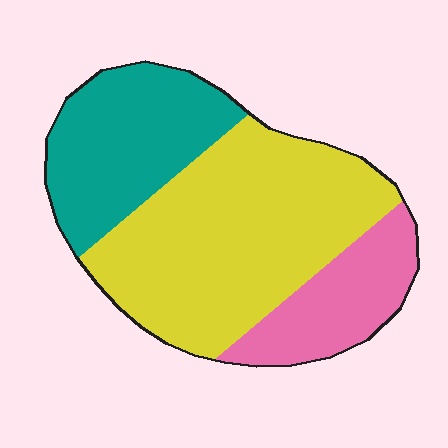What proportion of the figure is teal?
Teal takes up between a quarter and a half of the figure.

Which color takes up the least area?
Pink, at roughly 20%.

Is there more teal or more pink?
Teal.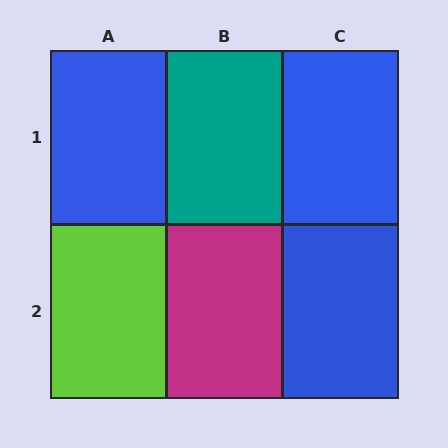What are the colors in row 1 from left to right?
Blue, teal, blue.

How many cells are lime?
1 cell is lime.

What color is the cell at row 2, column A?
Lime.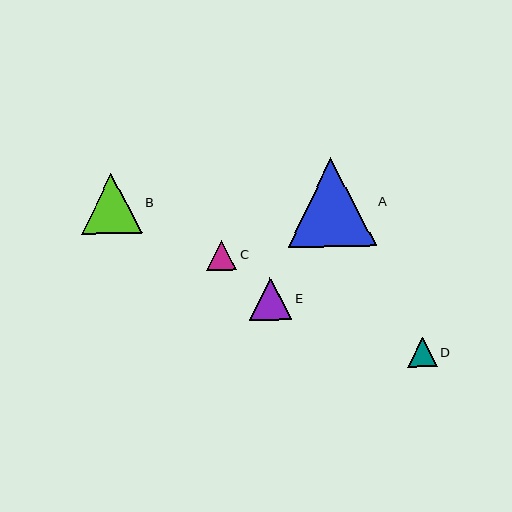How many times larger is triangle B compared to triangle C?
Triangle B is approximately 2.0 times the size of triangle C.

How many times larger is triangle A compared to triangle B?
Triangle A is approximately 1.5 times the size of triangle B.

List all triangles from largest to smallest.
From largest to smallest: A, B, E, C, D.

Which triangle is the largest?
Triangle A is the largest with a size of approximately 88 pixels.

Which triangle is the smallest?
Triangle D is the smallest with a size of approximately 29 pixels.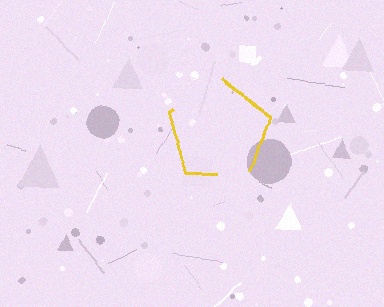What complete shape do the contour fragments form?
The contour fragments form a pentagon.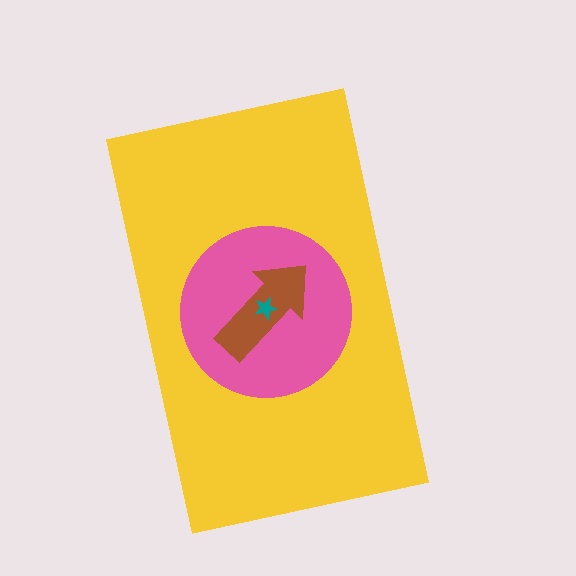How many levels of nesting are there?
4.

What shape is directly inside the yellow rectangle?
The pink circle.